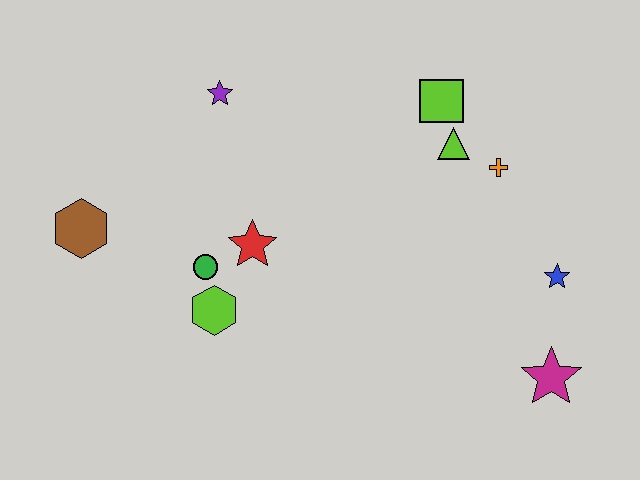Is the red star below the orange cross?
Yes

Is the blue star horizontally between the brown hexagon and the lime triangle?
No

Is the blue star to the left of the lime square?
No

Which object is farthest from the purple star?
The magenta star is farthest from the purple star.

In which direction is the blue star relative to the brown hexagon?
The blue star is to the right of the brown hexagon.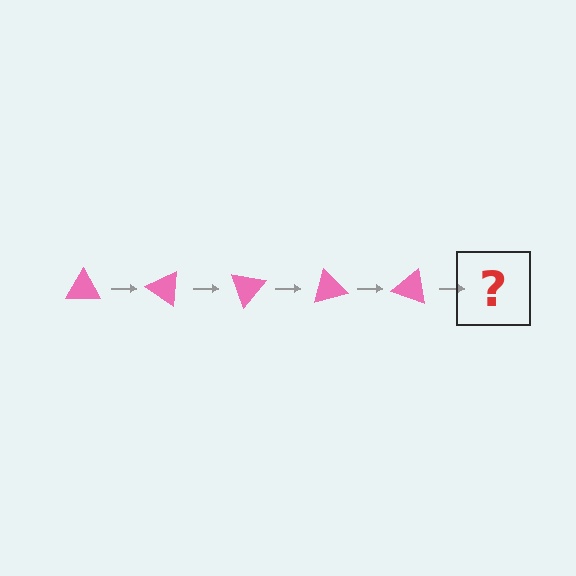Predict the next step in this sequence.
The next step is a pink triangle rotated 175 degrees.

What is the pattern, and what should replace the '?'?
The pattern is that the triangle rotates 35 degrees each step. The '?' should be a pink triangle rotated 175 degrees.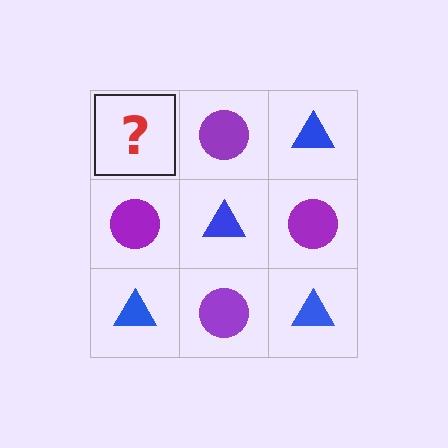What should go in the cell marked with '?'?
The missing cell should contain a blue triangle.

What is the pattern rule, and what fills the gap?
The rule is that it alternates blue triangle and purple circle in a checkerboard pattern. The gap should be filled with a blue triangle.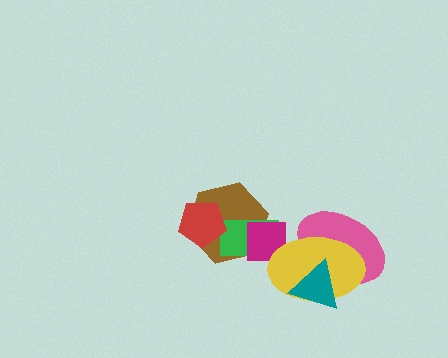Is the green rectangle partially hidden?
Yes, it is partially covered by another shape.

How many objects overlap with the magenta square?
3 objects overlap with the magenta square.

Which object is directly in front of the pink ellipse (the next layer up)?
The yellow ellipse is directly in front of the pink ellipse.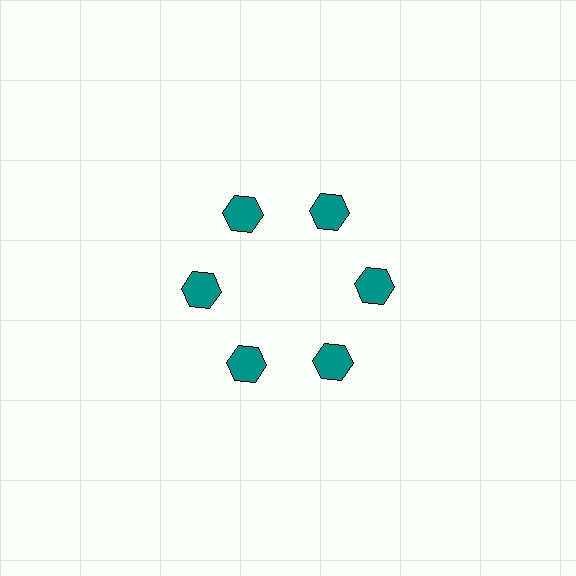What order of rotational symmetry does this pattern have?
This pattern has 6-fold rotational symmetry.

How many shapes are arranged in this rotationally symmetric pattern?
There are 6 shapes, arranged in 6 groups of 1.